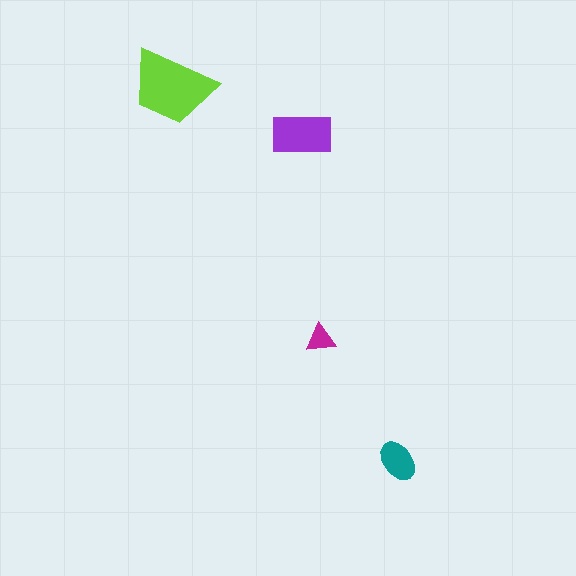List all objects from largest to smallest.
The lime trapezoid, the purple rectangle, the teal ellipse, the magenta triangle.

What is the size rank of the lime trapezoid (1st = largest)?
1st.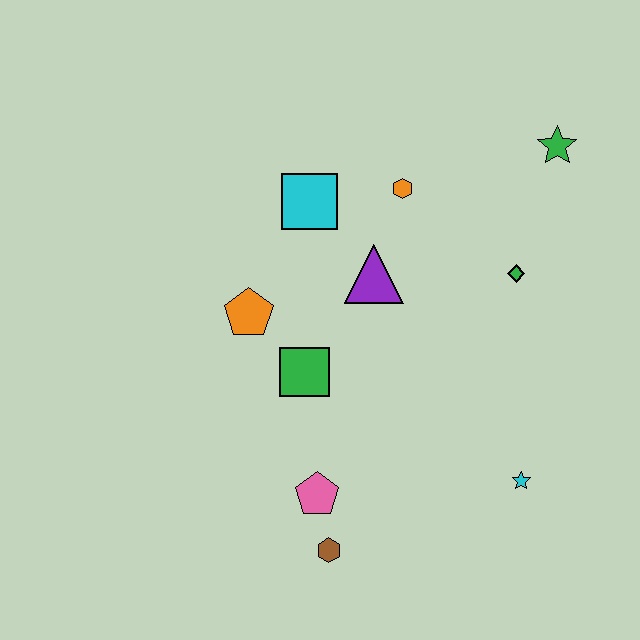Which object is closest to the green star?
The green diamond is closest to the green star.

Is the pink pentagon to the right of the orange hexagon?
No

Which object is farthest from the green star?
The brown hexagon is farthest from the green star.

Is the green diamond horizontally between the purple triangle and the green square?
No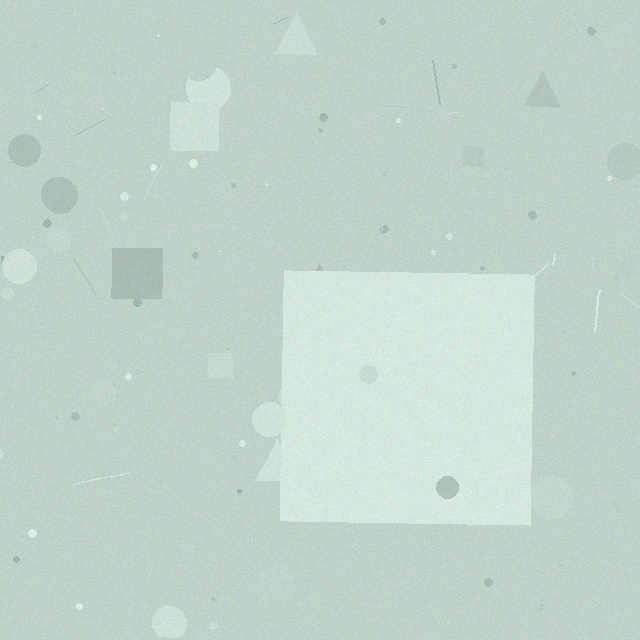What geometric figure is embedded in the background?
A square is embedded in the background.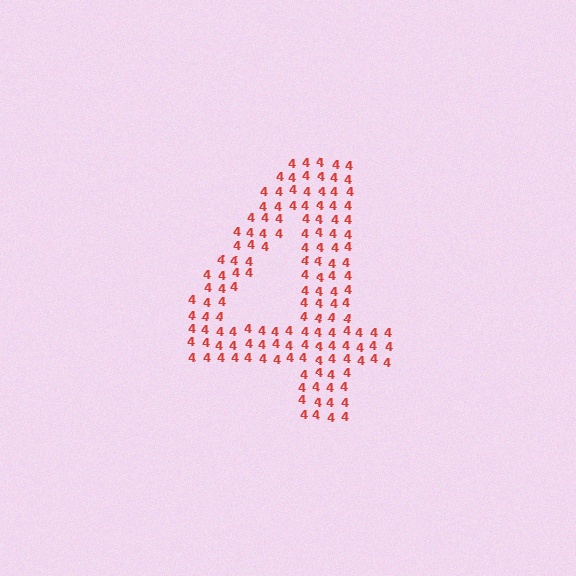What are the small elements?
The small elements are digit 4's.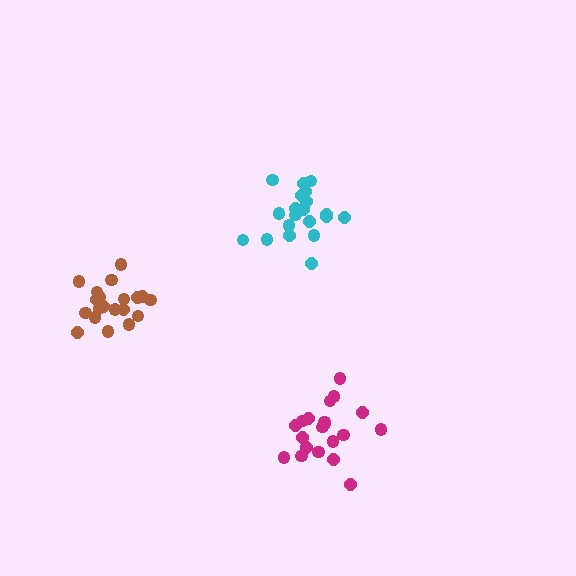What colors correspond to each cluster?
The clusters are colored: magenta, brown, cyan.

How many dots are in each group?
Group 1: 20 dots, Group 2: 20 dots, Group 3: 20 dots (60 total).